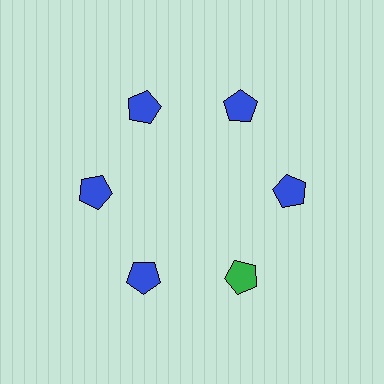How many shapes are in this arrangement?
There are 6 shapes arranged in a ring pattern.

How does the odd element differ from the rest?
It has a different color: green instead of blue.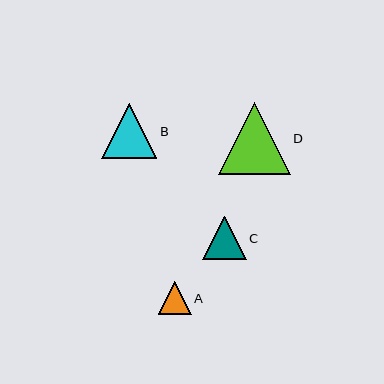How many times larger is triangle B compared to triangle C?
Triangle B is approximately 1.3 times the size of triangle C.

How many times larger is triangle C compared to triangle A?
Triangle C is approximately 1.3 times the size of triangle A.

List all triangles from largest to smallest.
From largest to smallest: D, B, C, A.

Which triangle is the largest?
Triangle D is the largest with a size of approximately 72 pixels.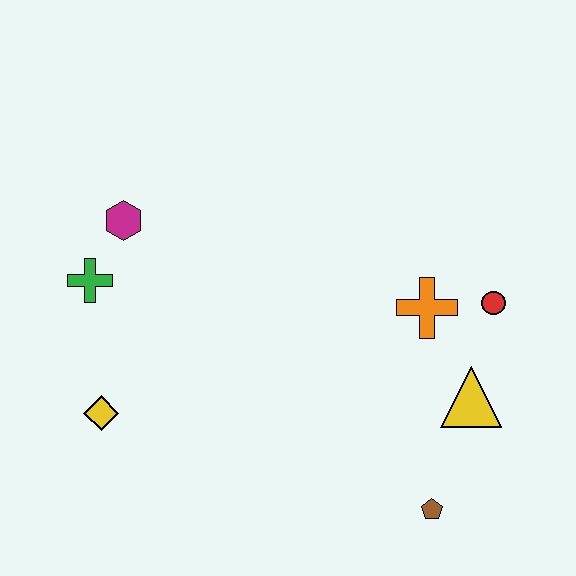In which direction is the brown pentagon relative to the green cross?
The brown pentagon is to the right of the green cross.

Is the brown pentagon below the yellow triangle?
Yes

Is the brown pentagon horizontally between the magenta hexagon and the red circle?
Yes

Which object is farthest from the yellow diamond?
The red circle is farthest from the yellow diamond.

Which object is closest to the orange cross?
The red circle is closest to the orange cross.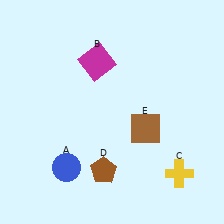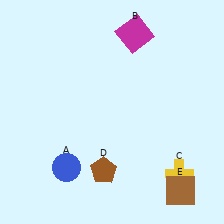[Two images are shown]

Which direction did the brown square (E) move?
The brown square (E) moved down.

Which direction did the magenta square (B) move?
The magenta square (B) moved right.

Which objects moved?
The objects that moved are: the magenta square (B), the brown square (E).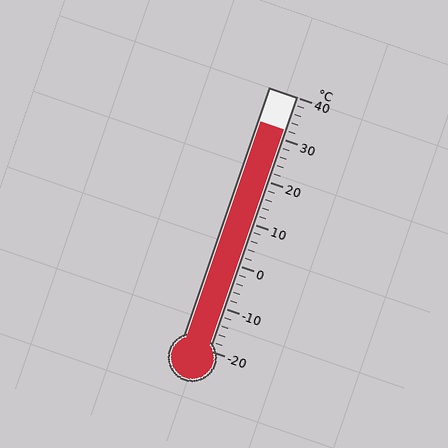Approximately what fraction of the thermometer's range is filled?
The thermometer is filled to approximately 85% of its range.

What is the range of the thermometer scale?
The thermometer scale ranges from -20°C to 40°C.